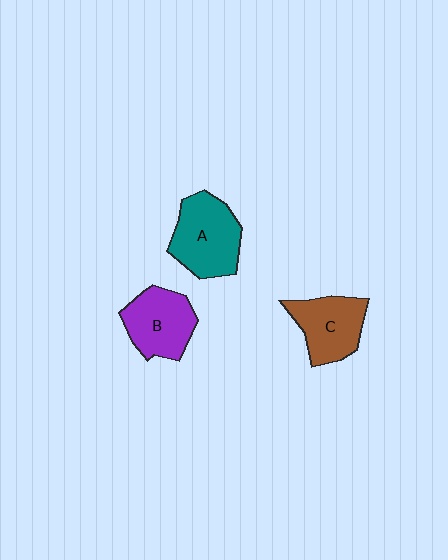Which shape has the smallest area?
Shape C (brown).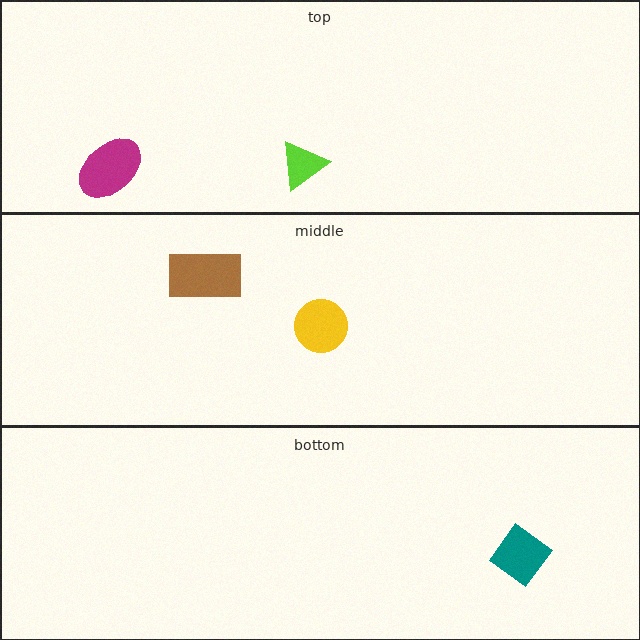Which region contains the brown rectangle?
The middle region.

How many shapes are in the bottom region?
1.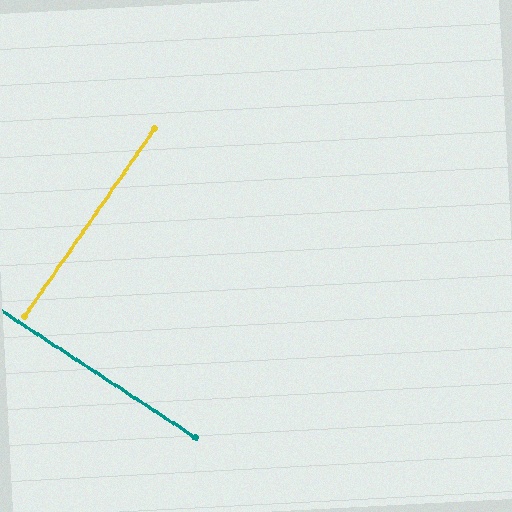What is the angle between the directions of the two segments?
Approximately 89 degrees.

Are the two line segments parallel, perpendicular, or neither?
Perpendicular — they meet at approximately 89°.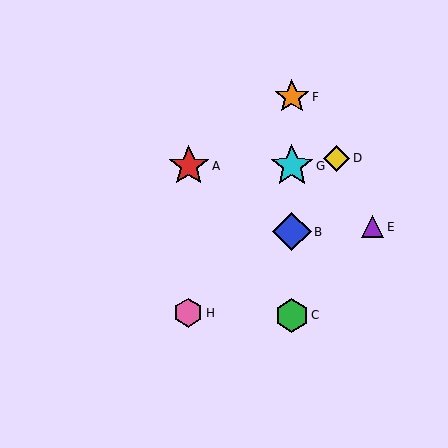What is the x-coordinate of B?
Object B is at x≈292.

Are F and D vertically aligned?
No, F is at x≈292 and D is at x≈337.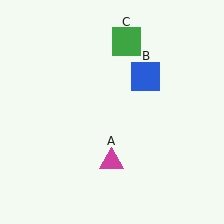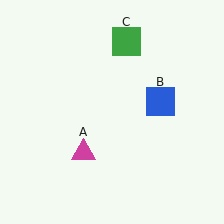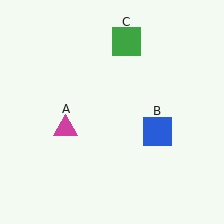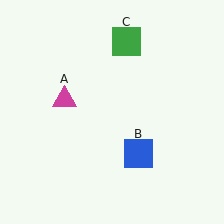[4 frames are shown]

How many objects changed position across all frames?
2 objects changed position: magenta triangle (object A), blue square (object B).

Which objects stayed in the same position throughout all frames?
Green square (object C) remained stationary.